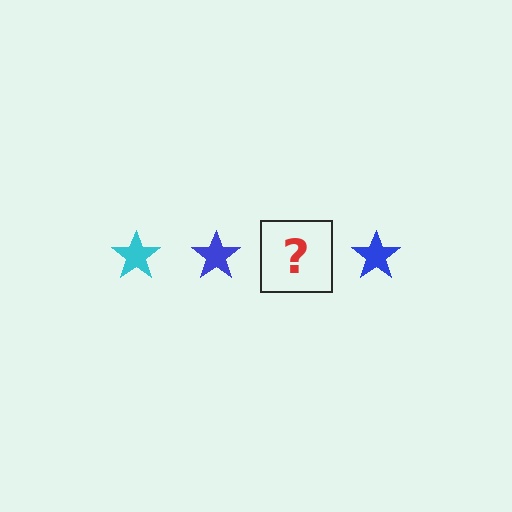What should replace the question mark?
The question mark should be replaced with a cyan star.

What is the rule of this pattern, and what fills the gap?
The rule is that the pattern cycles through cyan, blue stars. The gap should be filled with a cyan star.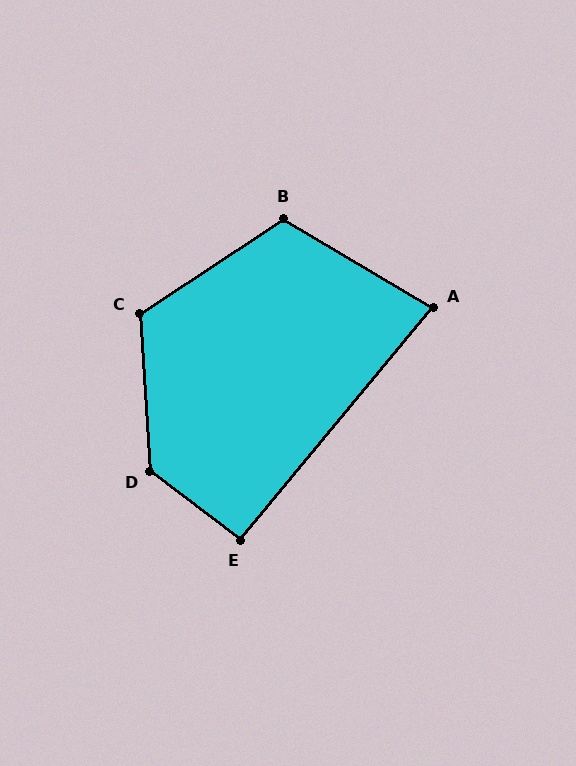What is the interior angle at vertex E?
Approximately 93 degrees (approximately right).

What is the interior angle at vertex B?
Approximately 116 degrees (obtuse).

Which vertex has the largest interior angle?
D, at approximately 131 degrees.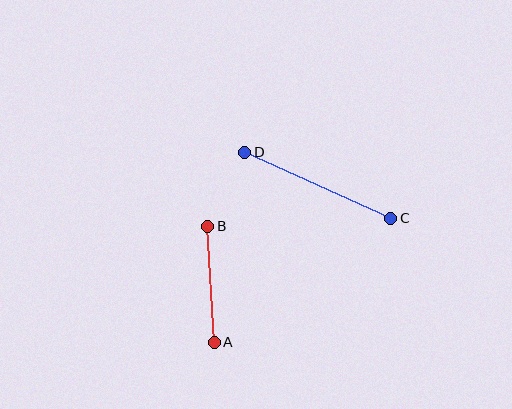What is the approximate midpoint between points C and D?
The midpoint is at approximately (318, 185) pixels.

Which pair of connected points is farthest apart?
Points C and D are farthest apart.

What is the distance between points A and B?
The distance is approximately 116 pixels.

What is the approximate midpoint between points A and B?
The midpoint is at approximately (211, 284) pixels.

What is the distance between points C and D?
The distance is approximately 160 pixels.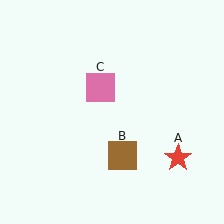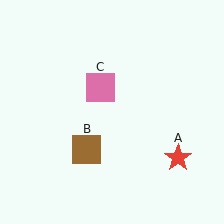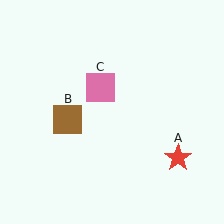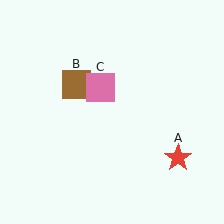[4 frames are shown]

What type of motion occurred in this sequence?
The brown square (object B) rotated clockwise around the center of the scene.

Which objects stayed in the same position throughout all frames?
Red star (object A) and pink square (object C) remained stationary.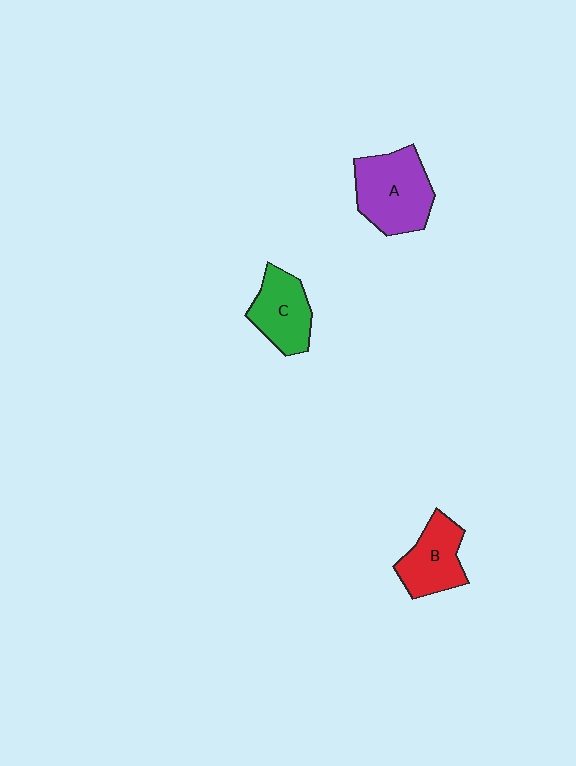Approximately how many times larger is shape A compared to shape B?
Approximately 1.4 times.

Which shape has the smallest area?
Shape B (red).